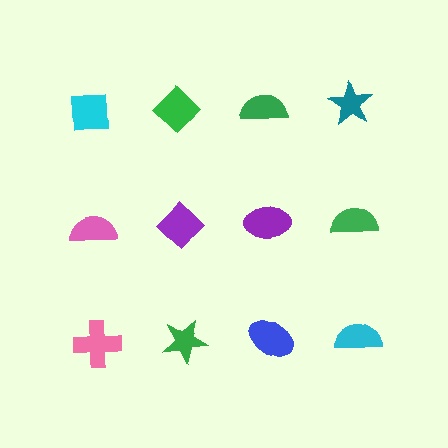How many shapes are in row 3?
4 shapes.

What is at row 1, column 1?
A cyan square.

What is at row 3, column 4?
A cyan semicircle.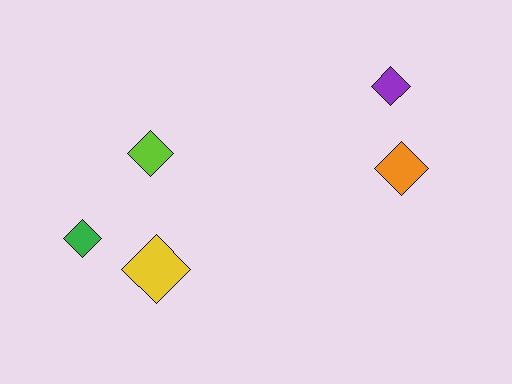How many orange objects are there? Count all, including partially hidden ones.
There is 1 orange object.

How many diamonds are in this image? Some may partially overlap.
There are 5 diamonds.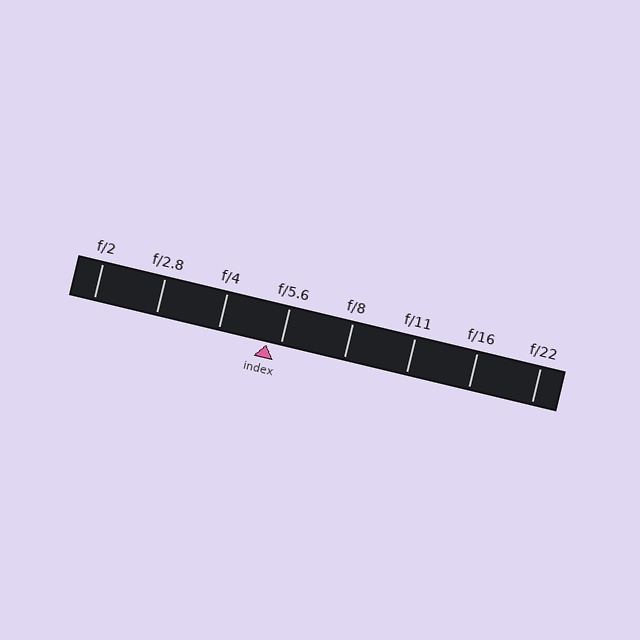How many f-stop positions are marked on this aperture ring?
There are 8 f-stop positions marked.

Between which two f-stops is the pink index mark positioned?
The index mark is between f/4 and f/5.6.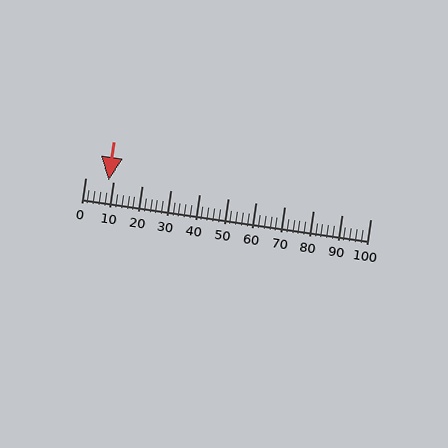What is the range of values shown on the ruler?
The ruler shows values from 0 to 100.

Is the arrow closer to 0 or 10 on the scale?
The arrow is closer to 10.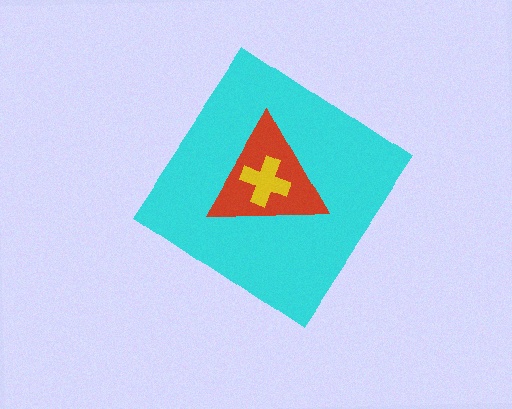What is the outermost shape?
The cyan diamond.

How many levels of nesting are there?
3.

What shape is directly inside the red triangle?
The yellow cross.